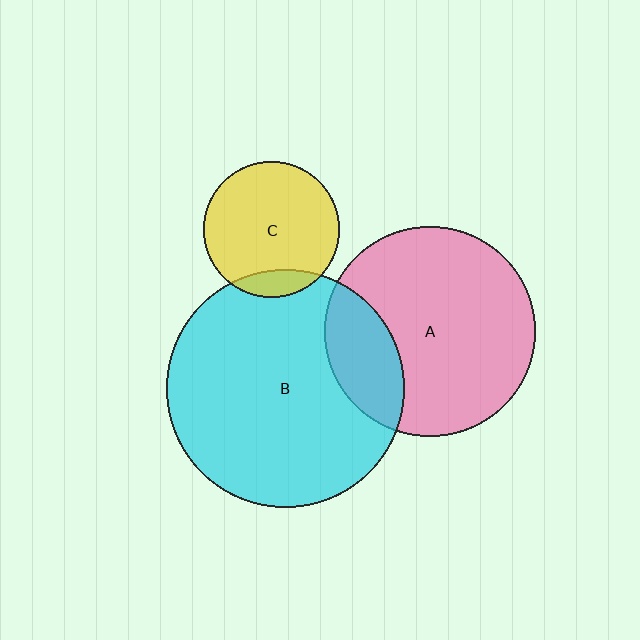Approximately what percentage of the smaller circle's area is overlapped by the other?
Approximately 20%.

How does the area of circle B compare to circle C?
Approximately 3.1 times.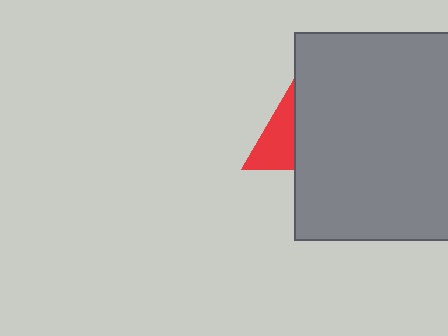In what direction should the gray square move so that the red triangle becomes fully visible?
The gray square should move right. That is the shortest direction to clear the overlap and leave the red triangle fully visible.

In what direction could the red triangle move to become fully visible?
The red triangle could move left. That would shift it out from behind the gray square entirely.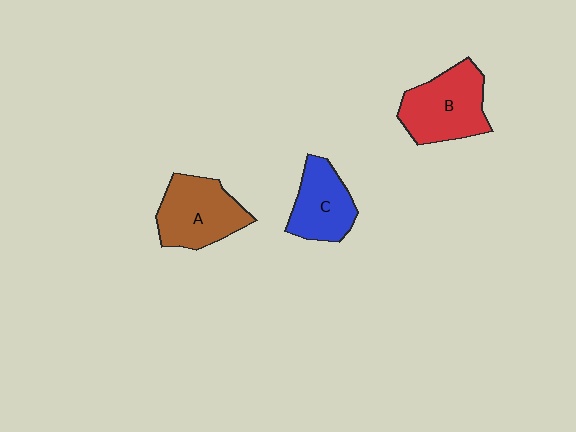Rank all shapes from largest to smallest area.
From largest to smallest: B (red), A (brown), C (blue).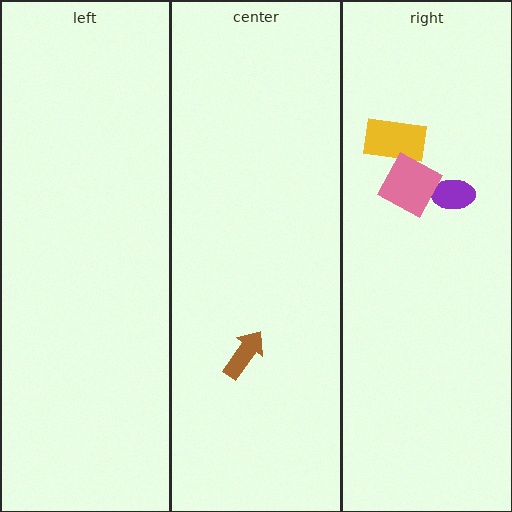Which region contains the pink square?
The right region.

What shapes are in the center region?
The brown arrow.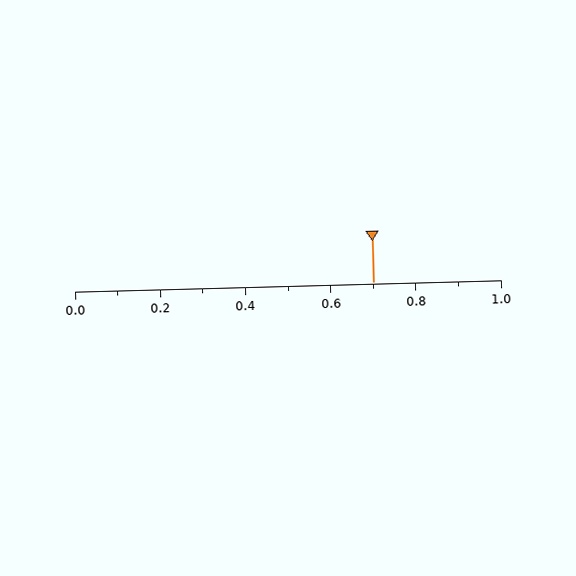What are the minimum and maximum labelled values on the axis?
The axis runs from 0.0 to 1.0.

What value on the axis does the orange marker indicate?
The marker indicates approximately 0.7.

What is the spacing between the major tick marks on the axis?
The major ticks are spaced 0.2 apart.